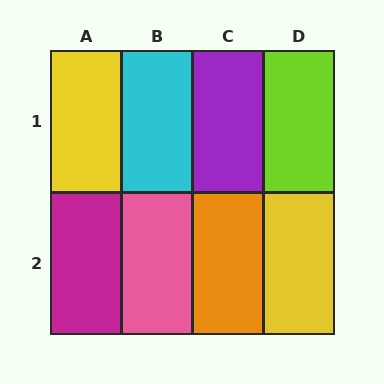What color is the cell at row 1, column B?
Cyan.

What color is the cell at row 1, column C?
Purple.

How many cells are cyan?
1 cell is cyan.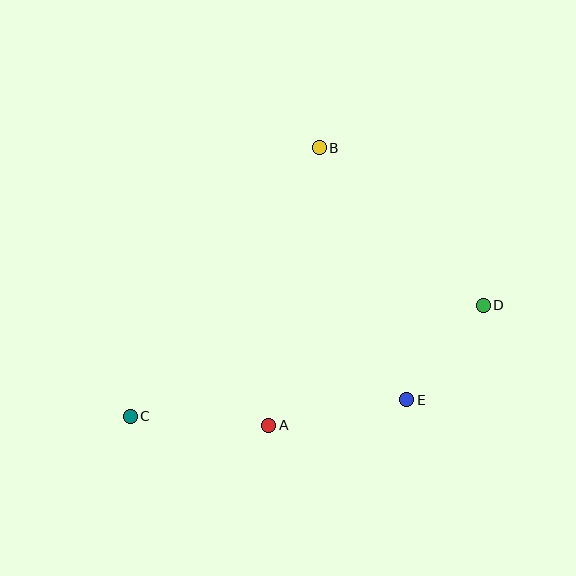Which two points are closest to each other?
Points D and E are closest to each other.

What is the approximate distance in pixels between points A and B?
The distance between A and B is approximately 282 pixels.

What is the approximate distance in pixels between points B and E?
The distance between B and E is approximately 267 pixels.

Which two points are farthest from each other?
Points C and D are farthest from each other.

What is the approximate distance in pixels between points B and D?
The distance between B and D is approximately 227 pixels.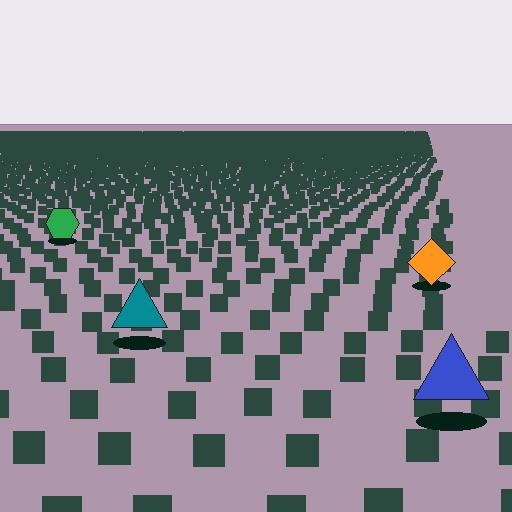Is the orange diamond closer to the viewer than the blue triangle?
No. The blue triangle is closer — you can tell from the texture gradient: the ground texture is coarser near it.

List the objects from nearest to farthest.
From nearest to farthest: the blue triangle, the teal triangle, the orange diamond, the green hexagon.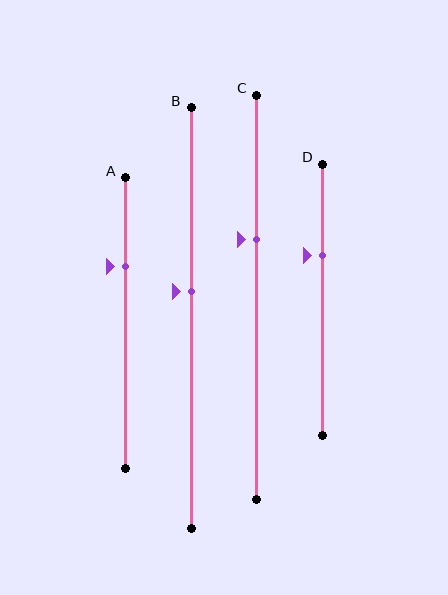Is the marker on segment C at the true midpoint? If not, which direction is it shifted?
No, the marker on segment C is shifted upward by about 14% of the segment length.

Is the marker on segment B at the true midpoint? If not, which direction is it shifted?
No, the marker on segment B is shifted upward by about 6% of the segment length.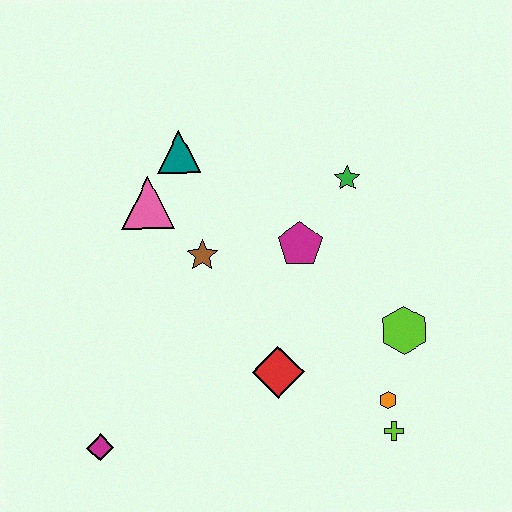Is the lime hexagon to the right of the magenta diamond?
Yes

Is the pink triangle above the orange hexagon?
Yes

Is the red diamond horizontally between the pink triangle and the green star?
Yes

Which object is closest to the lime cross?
The orange hexagon is closest to the lime cross.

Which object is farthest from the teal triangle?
The lime cross is farthest from the teal triangle.